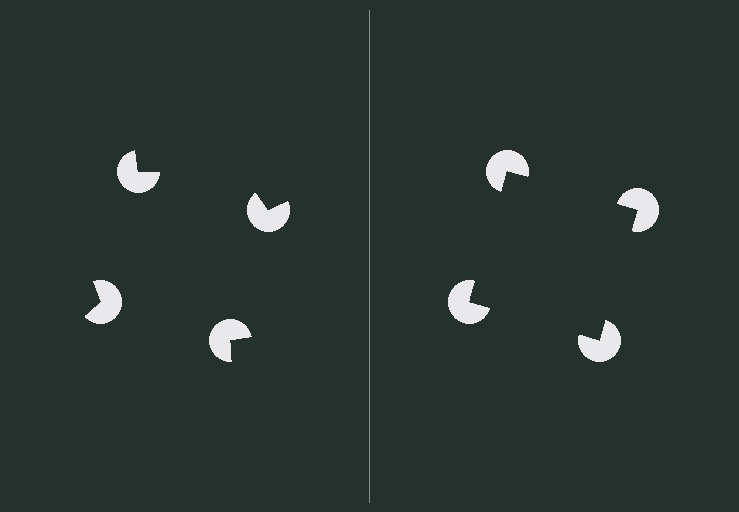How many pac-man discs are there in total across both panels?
8 — 4 on each side.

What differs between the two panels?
The pac-man discs are positioned identically on both sides; only the wedge orientations differ. On the right they align to a square; on the left they are misaligned.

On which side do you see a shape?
An illusory square appears on the right side. On the left side the wedge cuts are rotated, so no coherent shape forms.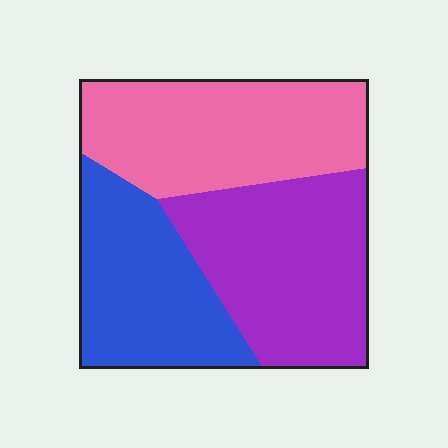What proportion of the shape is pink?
Pink takes up about one third (1/3) of the shape.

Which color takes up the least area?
Blue, at roughly 30%.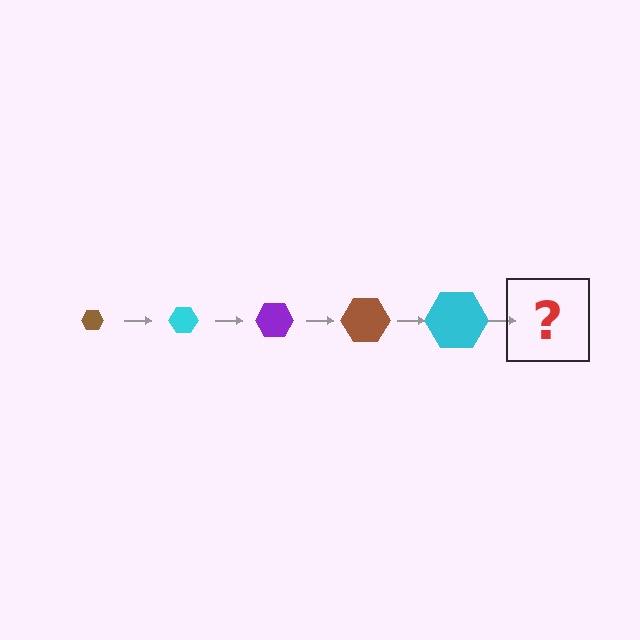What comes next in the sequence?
The next element should be a purple hexagon, larger than the previous one.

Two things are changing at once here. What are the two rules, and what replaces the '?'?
The two rules are that the hexagon grows larger each step and the color cycles through brown, cyan, and purple. The '?' should be a purple hexagon, larger than the previous one.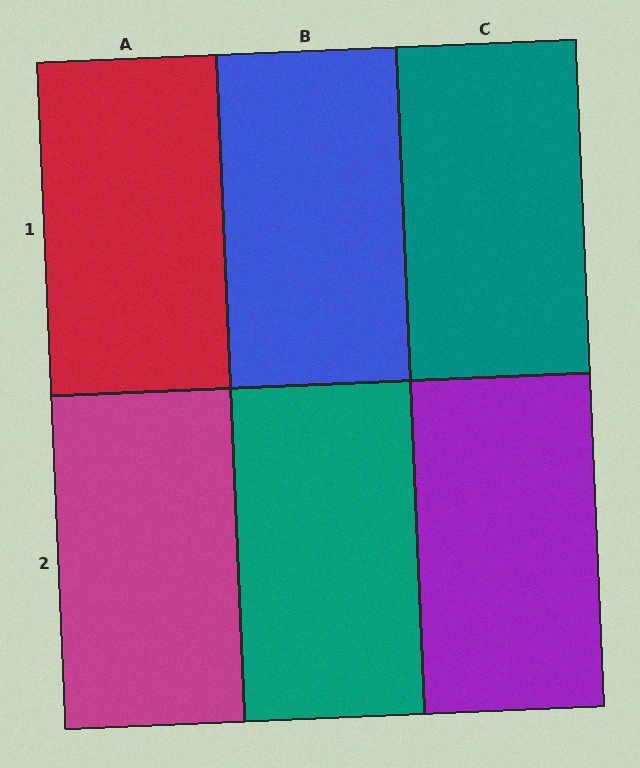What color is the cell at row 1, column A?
Red.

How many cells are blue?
1 cell is blue.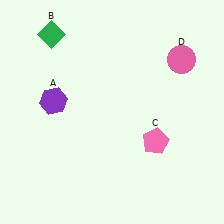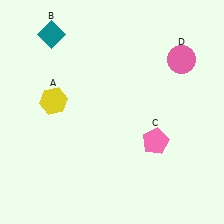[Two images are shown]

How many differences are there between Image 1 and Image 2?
There are 2 differences between the two images.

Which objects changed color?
A changed from purple to yellow. B changed from green to teal.